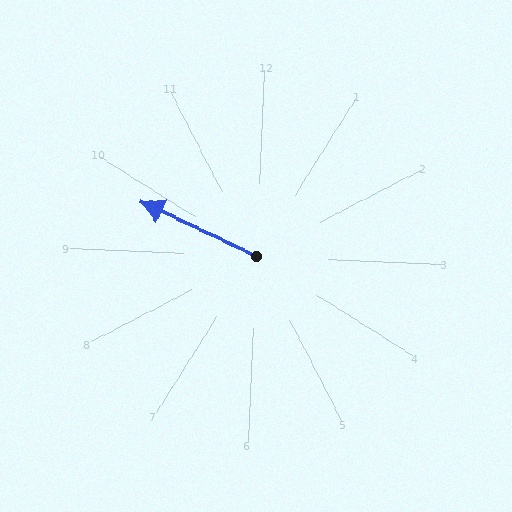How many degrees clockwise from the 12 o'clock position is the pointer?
Approximately 293 degrees.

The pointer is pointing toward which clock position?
Roughly 10 o'clock.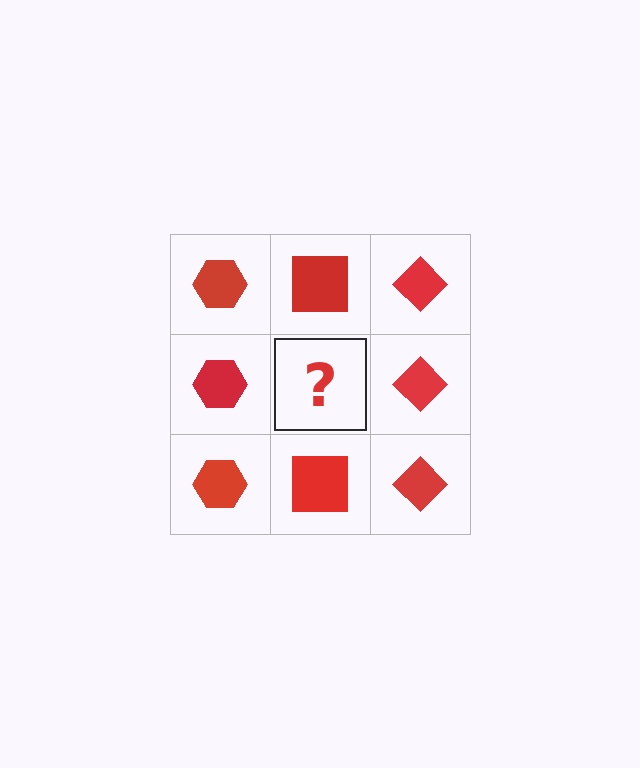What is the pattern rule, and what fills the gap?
The rule is that each column has a consistent shape. The gap should be filled with a red square.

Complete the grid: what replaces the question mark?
The question mark should be replaced with a red square.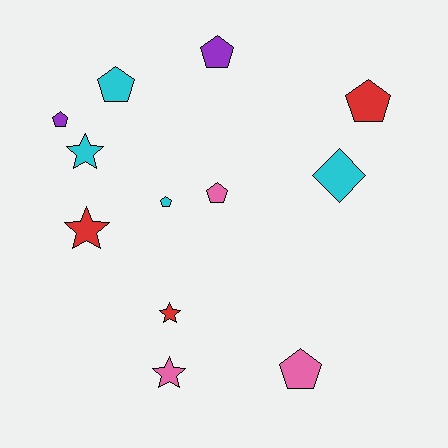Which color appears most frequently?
Cyan, with 4 objects.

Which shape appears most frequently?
Pentagon, with 7 objects.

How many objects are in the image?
There are 12 objects.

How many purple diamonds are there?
There are no purple diamonds.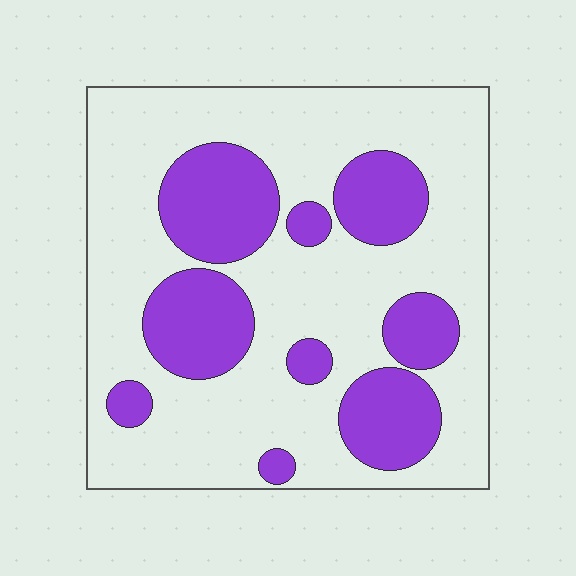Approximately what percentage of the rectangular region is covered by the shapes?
Approximately 30%.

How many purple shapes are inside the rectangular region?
9.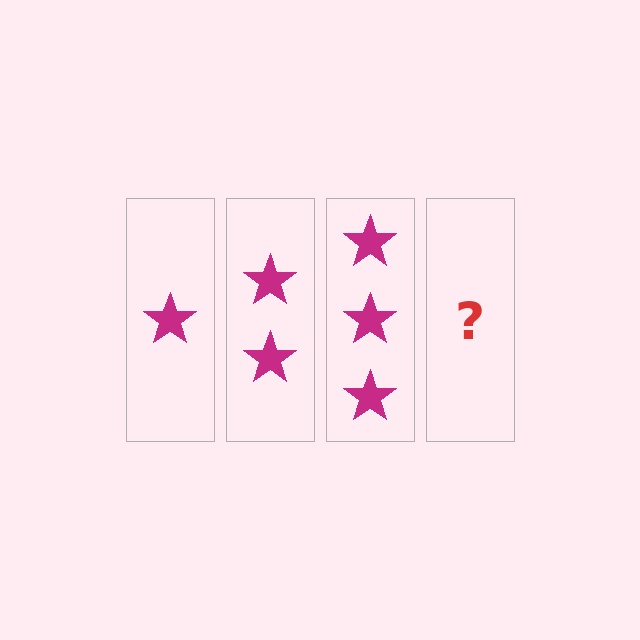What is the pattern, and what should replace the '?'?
The pattern is that each step adds one more star. The '?' should be 4 stars.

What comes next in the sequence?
The next element should be 4 stars.